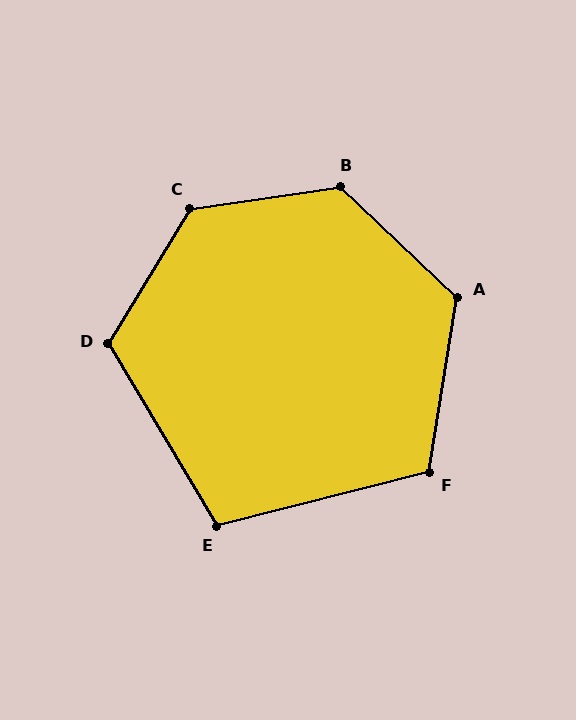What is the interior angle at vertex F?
Approximately 113 degrees (obtuse).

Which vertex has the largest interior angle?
C, at approximately 129 degrees.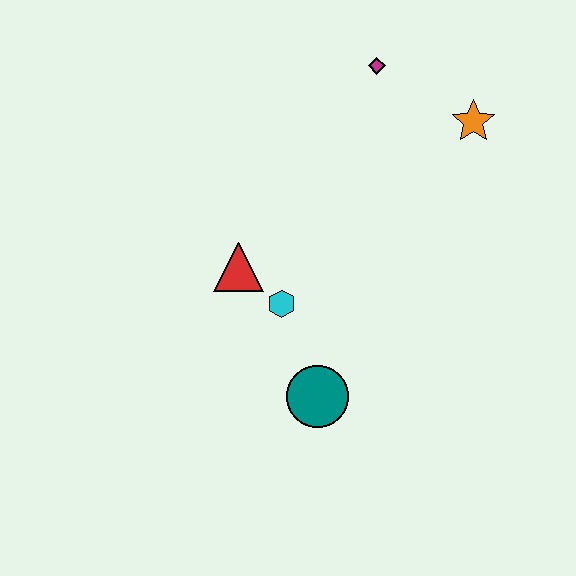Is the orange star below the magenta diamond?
Yes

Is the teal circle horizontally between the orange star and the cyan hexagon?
Yes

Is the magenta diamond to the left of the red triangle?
No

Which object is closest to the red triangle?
The cyan hexagon is closest to the red triangle.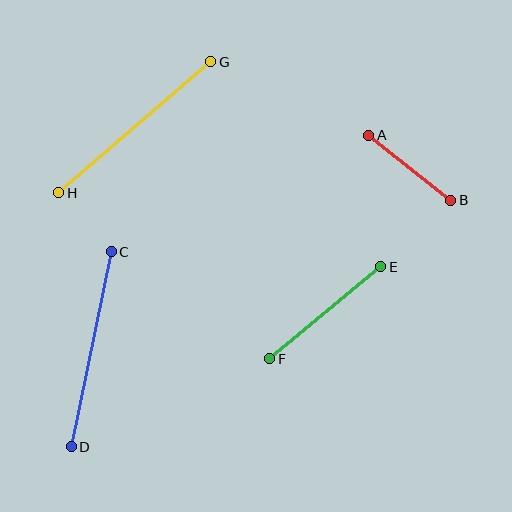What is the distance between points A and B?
The distance is approximately 105 pixels.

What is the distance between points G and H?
The distance is approximately 201 pixels.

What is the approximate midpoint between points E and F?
The midpoint is at approximately (325, 313) pixels.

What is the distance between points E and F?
The distance is approximately 144 pixels.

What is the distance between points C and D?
The distance is approximately 199 pixels.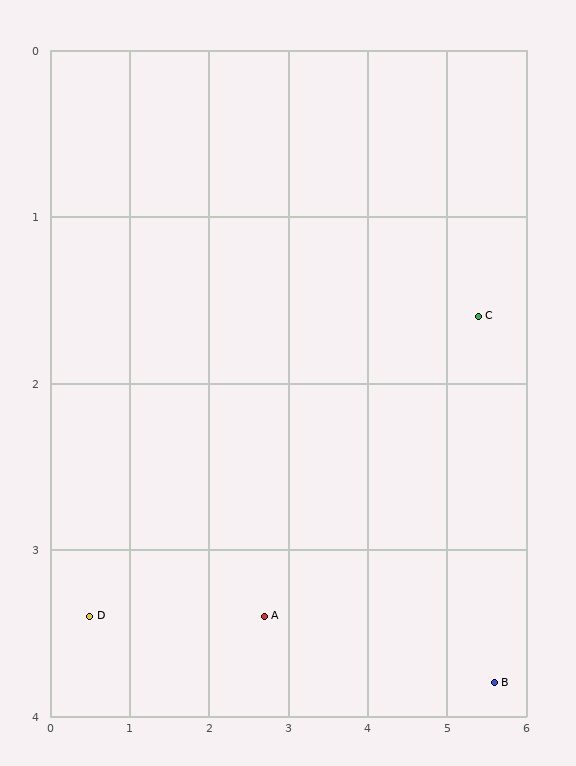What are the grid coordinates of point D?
Point D is at approximately (0.5, 3.4).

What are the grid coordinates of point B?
Point B is at approximately (5.6, 3.8).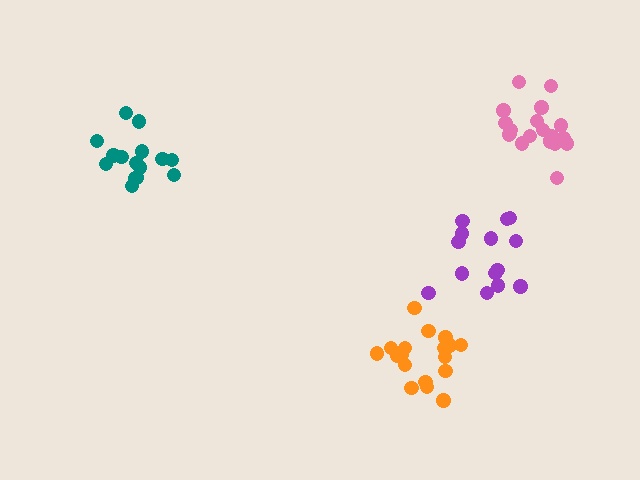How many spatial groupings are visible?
There are 4 spatial groupings.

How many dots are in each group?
Group 1: 19 dots, Group 2: 14 dots, Group 3: 15 dots, Group 4: 20 dots (68 total).